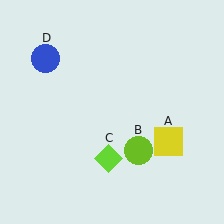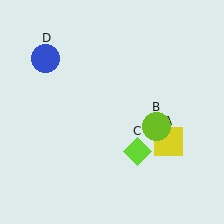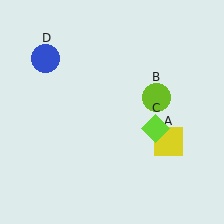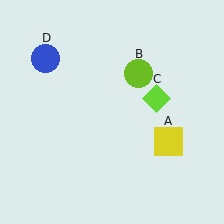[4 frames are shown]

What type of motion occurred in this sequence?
The lime circle (object B), lime diamond (object C) rotated counterclockwise around the center of the scene.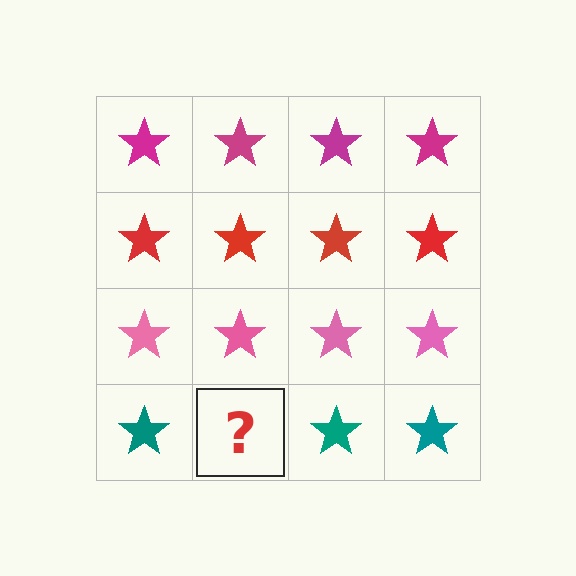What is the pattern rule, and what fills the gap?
The rule is that each row has a consistent color. The gap should be filled with a teal star.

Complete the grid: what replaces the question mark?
The question mark should be replaced with a teal star.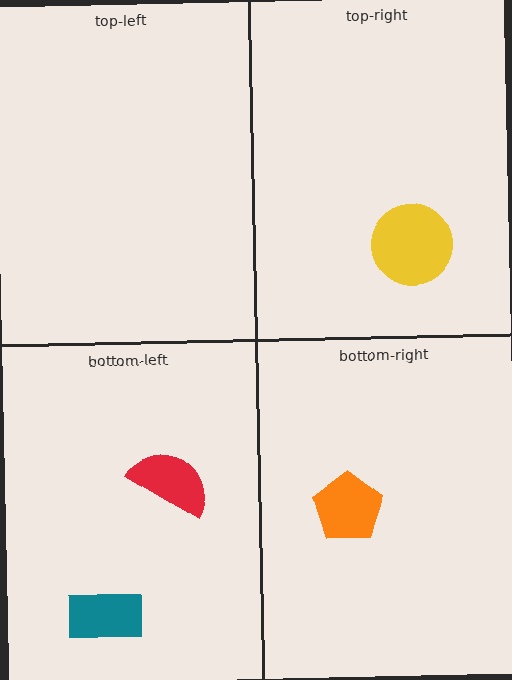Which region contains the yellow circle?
The top-right region.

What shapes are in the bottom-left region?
The red semicircle, the teal rectangle.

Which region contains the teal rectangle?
The bottom-left region.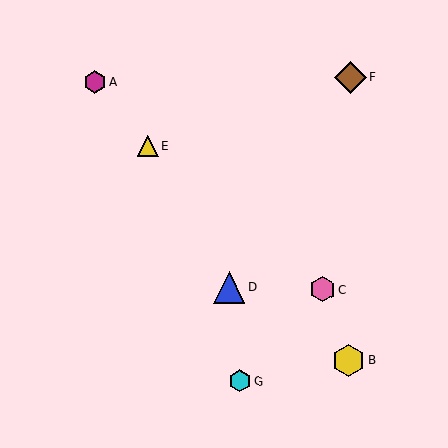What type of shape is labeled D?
Shape D is a blue triangle.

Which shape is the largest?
The yellow hexagon (labeled B) is the largest.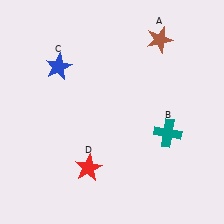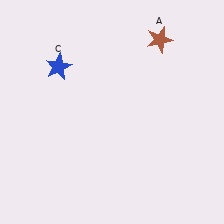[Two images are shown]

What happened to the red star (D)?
The red star (D) was removed in Image 2. It was in the bottom-left area of Image 1.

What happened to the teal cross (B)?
The teal cross (B) was removed in Image 2. It was in the bottom-right area of Image 1.